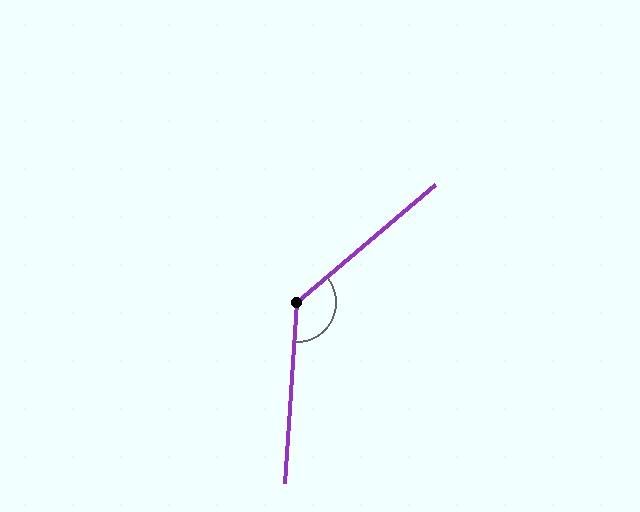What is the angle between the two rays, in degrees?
Approximately 134 degrees.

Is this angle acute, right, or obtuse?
It is obtuse.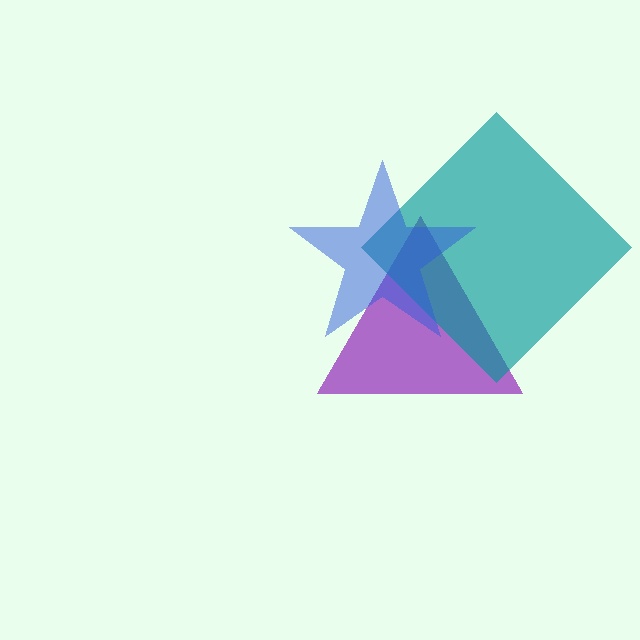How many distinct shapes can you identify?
There are 3 distinct shapes: a purple triangle, a teal diamond, a blue star.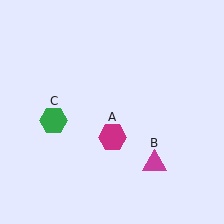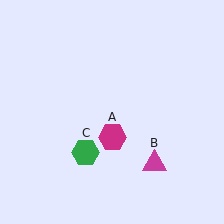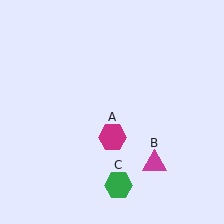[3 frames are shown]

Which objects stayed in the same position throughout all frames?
Magenta hexagon (object A) and magenta triangle (object B) remained stationary.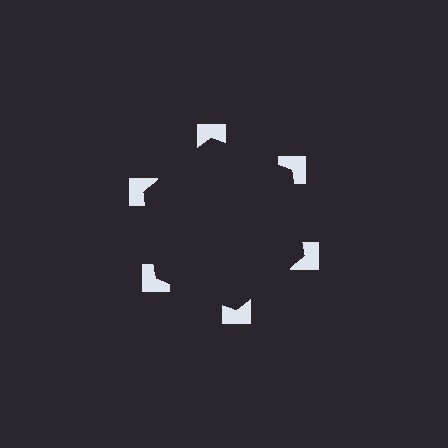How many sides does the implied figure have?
6 sides.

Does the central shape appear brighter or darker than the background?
It typically appears slightly darker than the background, even though no actual brightness change is drawn.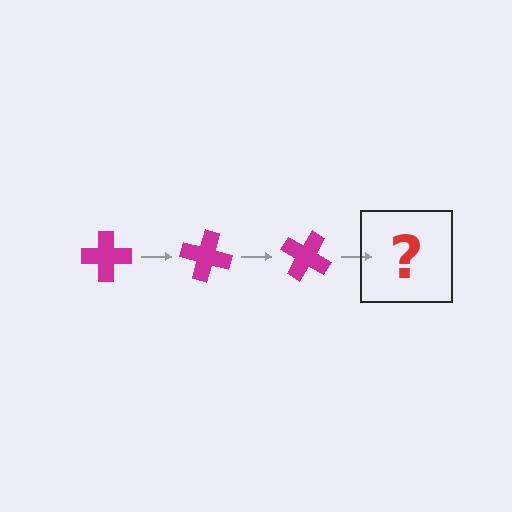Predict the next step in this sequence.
The next step is a magenta cross rotated 45 degrees.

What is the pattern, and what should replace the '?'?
The pattern is that the cross rotates 15 degrees each step. The '?' should be a magenta cross rotated 45 degrees.